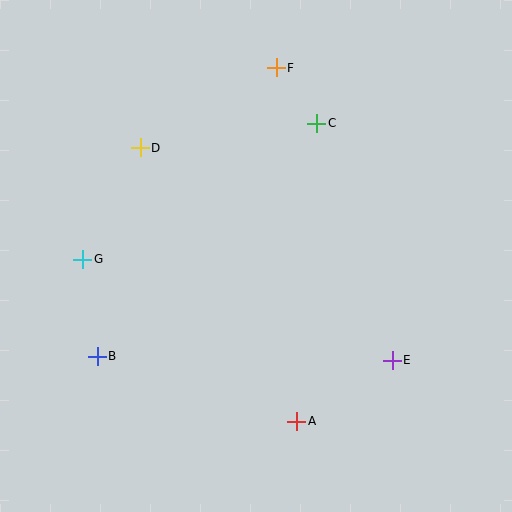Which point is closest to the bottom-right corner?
Point E is closest to the bottom-right corner.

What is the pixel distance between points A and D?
The distance between A and D is 315 pixels.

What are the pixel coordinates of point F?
Point F is at (276, 68).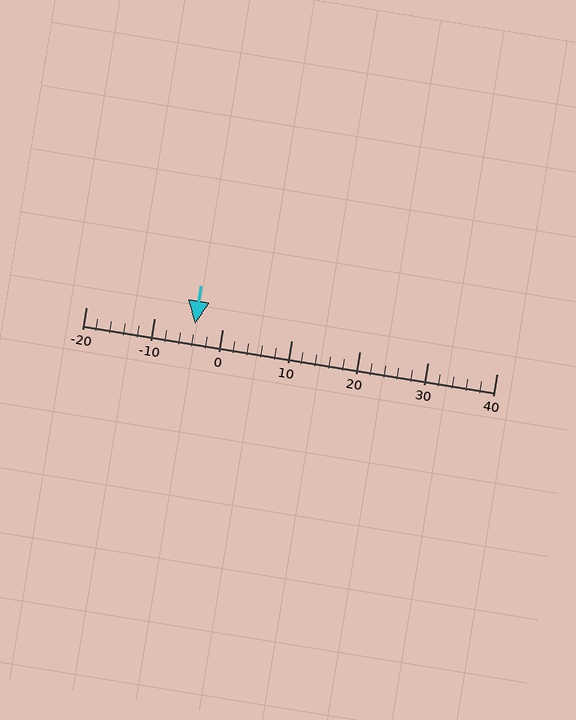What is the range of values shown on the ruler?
The ruler shows values from -20 to 40.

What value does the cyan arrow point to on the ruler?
The cyan arrow points to approximately -4.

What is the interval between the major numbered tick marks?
The major tick marks are spaced 10 units apart.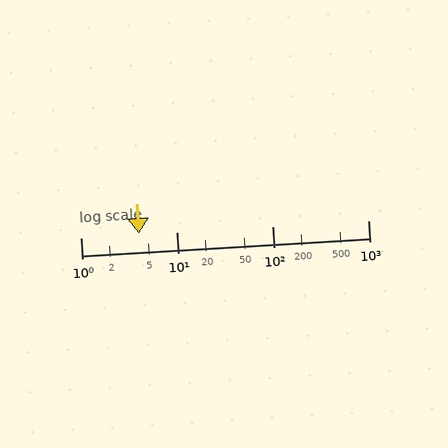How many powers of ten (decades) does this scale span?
The scale spans 3 decades, from 1 to 1000.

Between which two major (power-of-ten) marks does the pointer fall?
The pointer is between 1 and 10.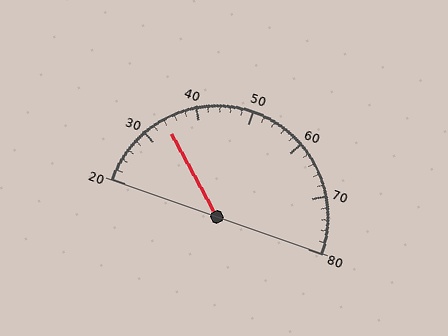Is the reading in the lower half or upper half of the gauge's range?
The reading is in the lower half of the range (20 to 80).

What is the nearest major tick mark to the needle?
The nearest major tick mark is 30.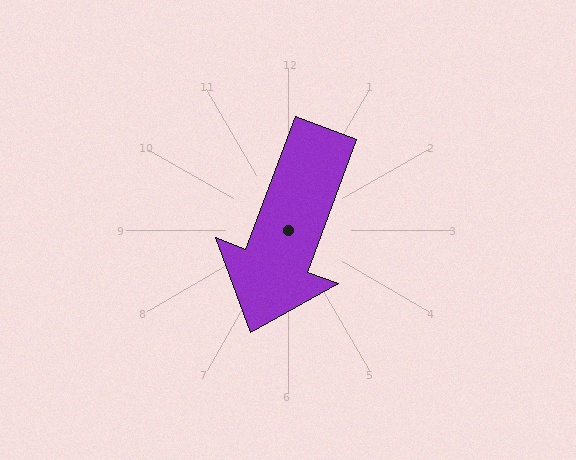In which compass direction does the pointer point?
South.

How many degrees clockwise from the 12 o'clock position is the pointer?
Approximately 200 degrees.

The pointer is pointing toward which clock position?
Roughly 7 o'clock.